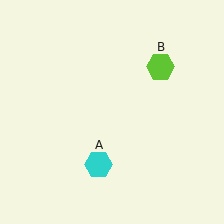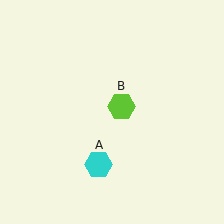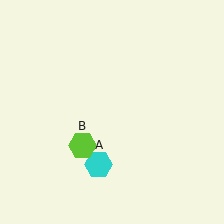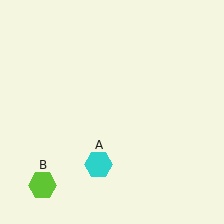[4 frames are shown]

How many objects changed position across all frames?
1 object changed position: lime hexagon (object B).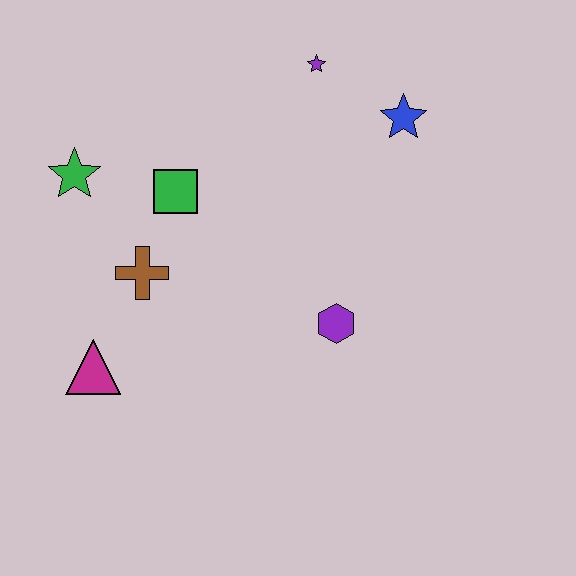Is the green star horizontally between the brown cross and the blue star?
No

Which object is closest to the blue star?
The purple star is closest to the blue star.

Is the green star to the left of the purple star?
Yes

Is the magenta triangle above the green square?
No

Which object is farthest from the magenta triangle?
The blue star is farthest from the magenta triangle.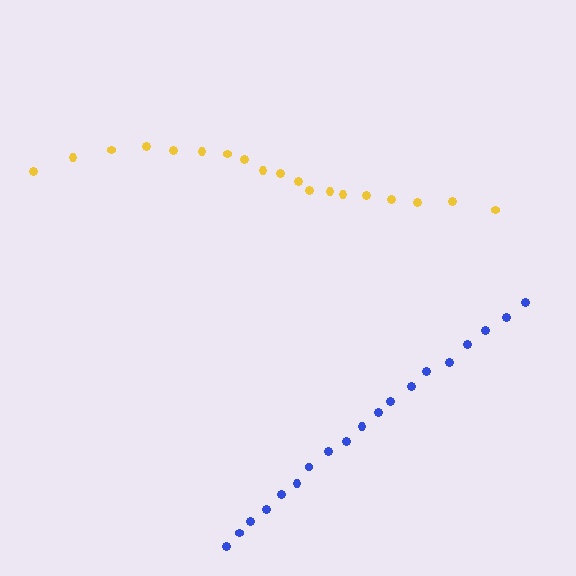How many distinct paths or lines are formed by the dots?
There are 2 distinct paths.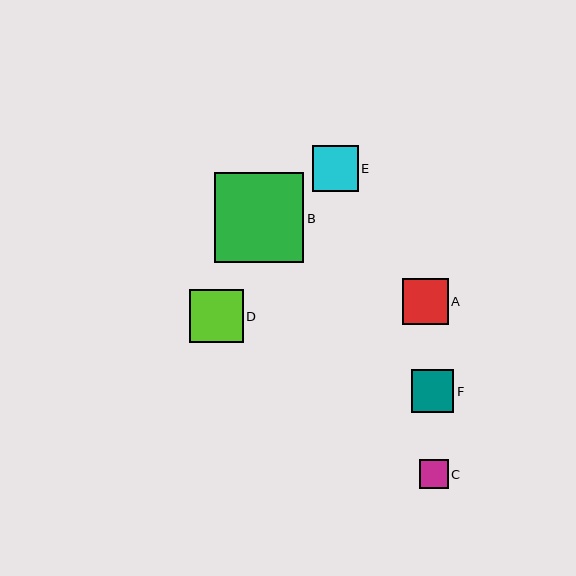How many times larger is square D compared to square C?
Square D is approximately 1.9 times the size of square C.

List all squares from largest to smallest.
From largest to smallest: B, D, A, E, F, C.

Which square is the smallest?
Square C is the smallest with a size of approximately 29 pixels.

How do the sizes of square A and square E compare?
Square A and square E are approximately the same size.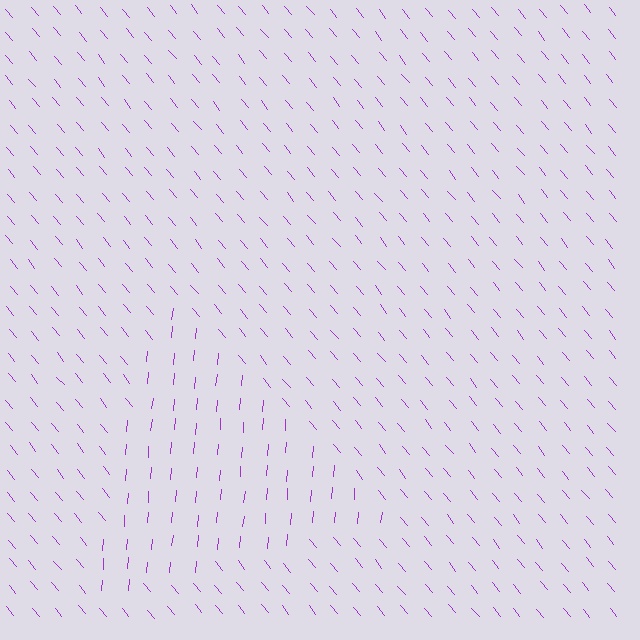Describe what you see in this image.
The image is filled with small purple line segments. A triangle region in the image has lines oriented differently from the surrounding lines, creating a visible texture boundary.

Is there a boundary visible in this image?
Yes, there is a texture boundary formed by a change in line orientation.